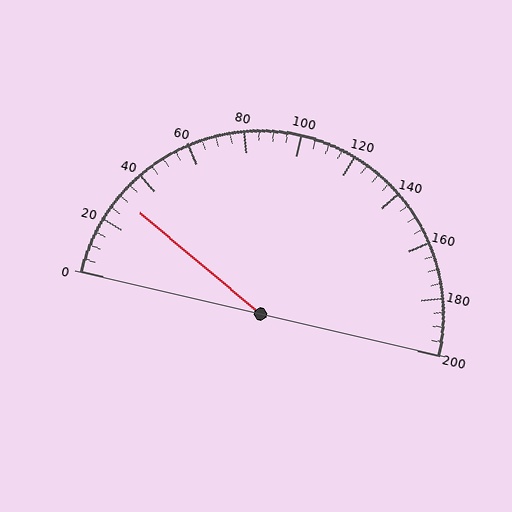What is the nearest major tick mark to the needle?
The nearest major tick mark is 40.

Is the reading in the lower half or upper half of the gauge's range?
The reading is in the lower half of the range (0 to 200).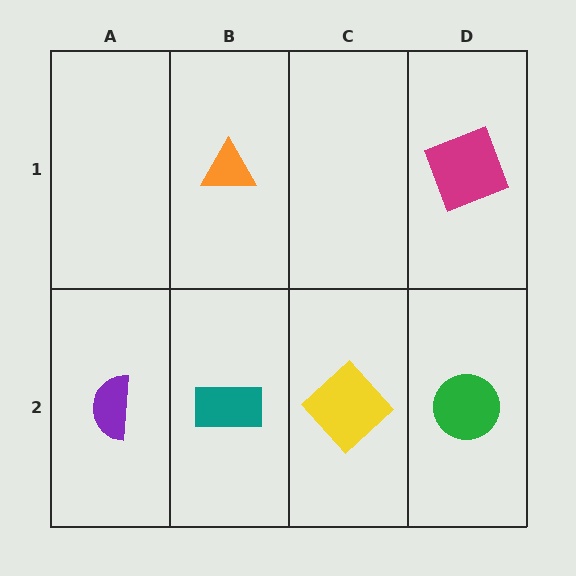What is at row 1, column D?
A magenta square.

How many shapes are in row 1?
2 shapes.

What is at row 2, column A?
A purple semicircle.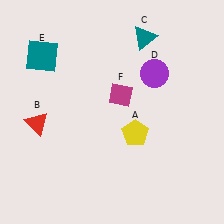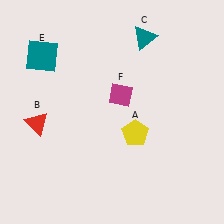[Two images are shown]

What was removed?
The purple circle (D) was removed in Image 2.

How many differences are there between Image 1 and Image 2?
There is 1 difference between the two images.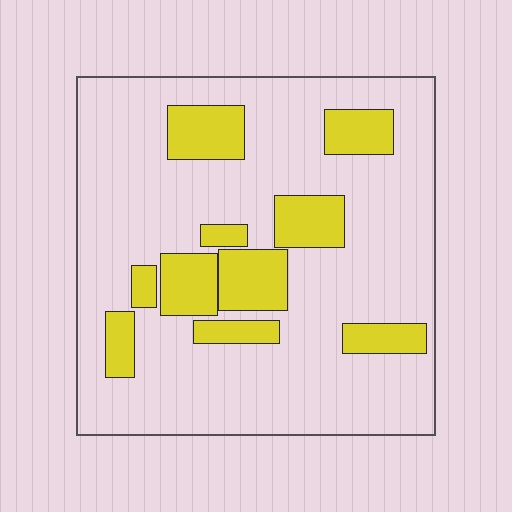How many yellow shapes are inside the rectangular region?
10.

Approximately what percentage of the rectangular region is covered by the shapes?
Approximately 20%.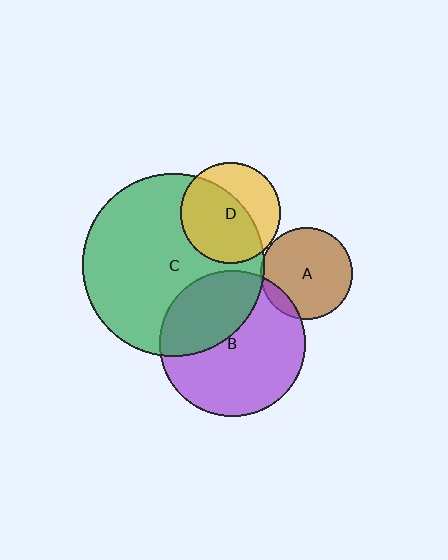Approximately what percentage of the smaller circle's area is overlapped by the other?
Approximately 60%.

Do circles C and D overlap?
Yes.